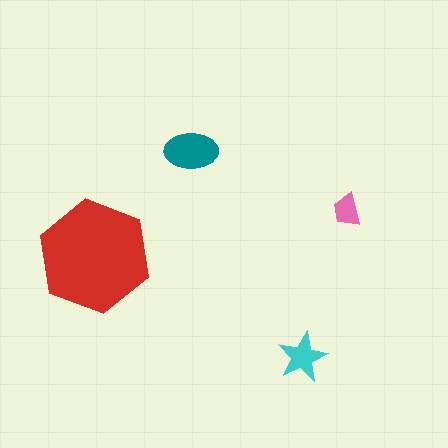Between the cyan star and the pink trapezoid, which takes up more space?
The cyan star.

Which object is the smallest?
The pink trapezoid.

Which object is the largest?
The red hexagon.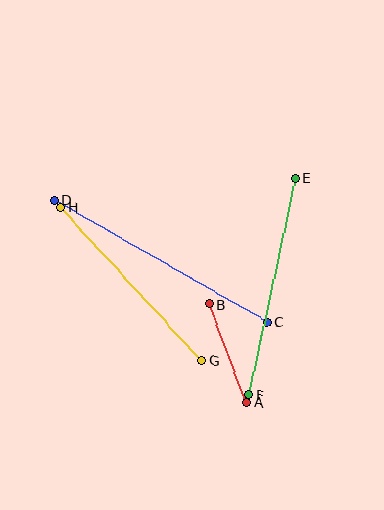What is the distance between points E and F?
The distance is approximately 221 pixels.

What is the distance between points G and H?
The distance is approximately 208 pixels.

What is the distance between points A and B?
The distance is approximately 105 pixels.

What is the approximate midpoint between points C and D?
The midpoint is at approximately (161, 261) pixels.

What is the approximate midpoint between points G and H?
The midpoint is at approximately (131, 284) pixels.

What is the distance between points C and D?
The distance is approximately 245 pixels.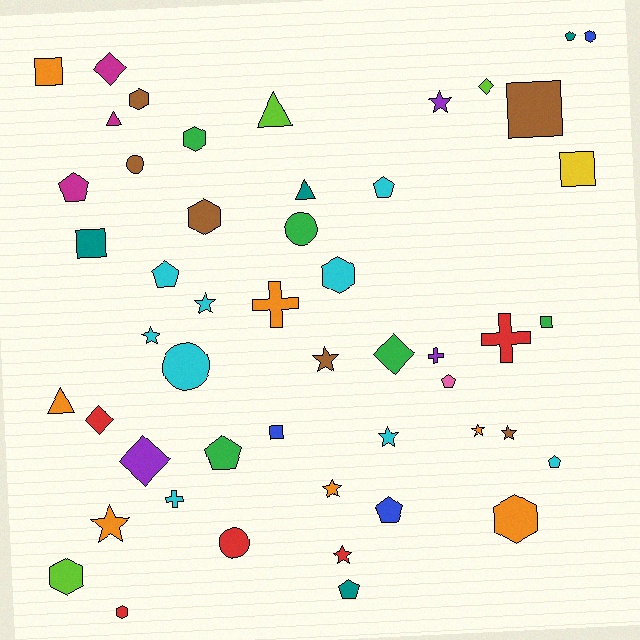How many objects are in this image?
There are 50 objects.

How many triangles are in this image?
There are 4 triangles.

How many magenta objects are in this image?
There are 3 magenta objects.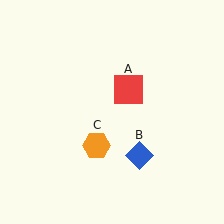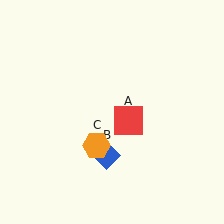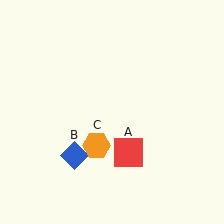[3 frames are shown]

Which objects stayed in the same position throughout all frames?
Orange hexagon (object C) remained stationary.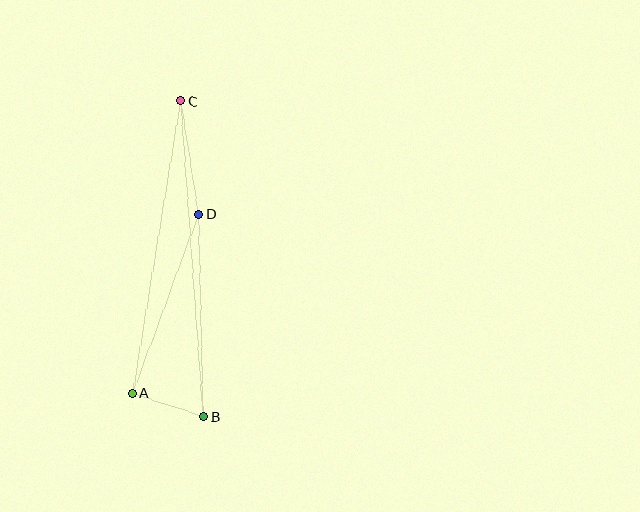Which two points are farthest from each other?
Points B and C are farthest from each other.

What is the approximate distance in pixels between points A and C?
The distance between A and C is approximately 296 pixels.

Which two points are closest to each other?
Points A and B are closest to each other.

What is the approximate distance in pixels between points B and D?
The distance between B and D is approximately 203 pixels.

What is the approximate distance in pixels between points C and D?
The distance between C and D is approximately 115 pixels.